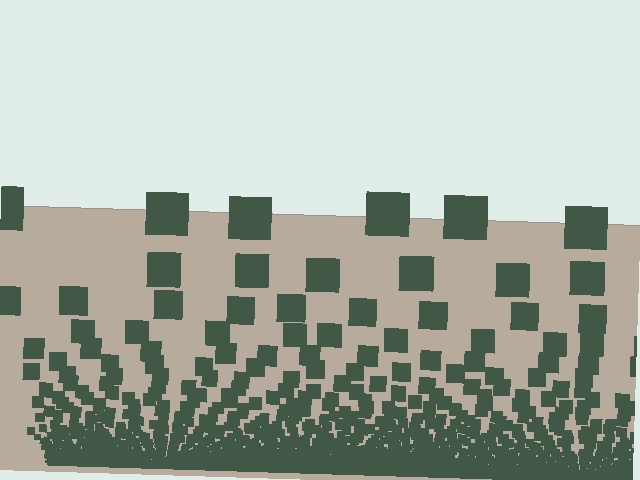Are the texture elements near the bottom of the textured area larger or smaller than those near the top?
Smaller. The gradient is inverted — elements near the bottom are smaller and denser.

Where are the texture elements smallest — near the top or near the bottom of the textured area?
Near the bottom.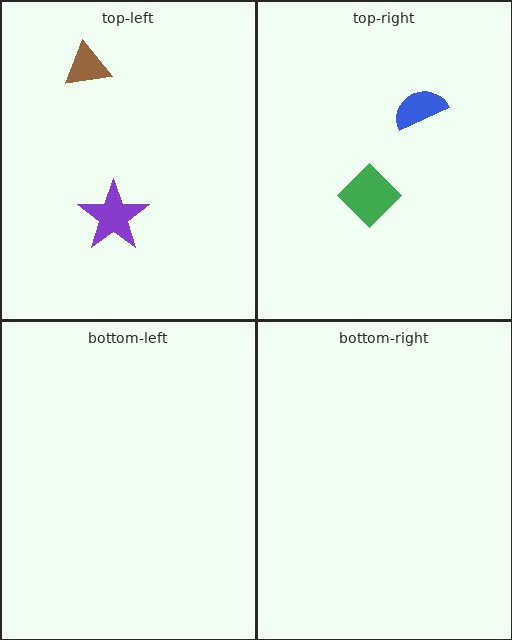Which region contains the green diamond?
The top-right region.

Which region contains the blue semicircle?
The top-right region.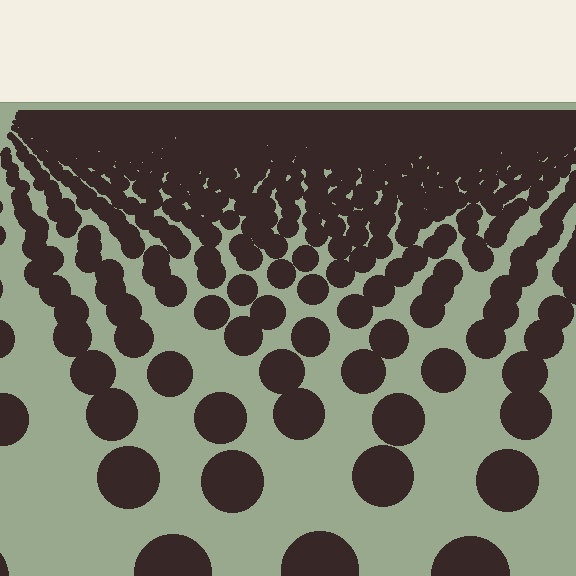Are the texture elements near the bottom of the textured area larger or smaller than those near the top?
Larger. Near the bottom, elements are closer to the viewer and appear at a bigger on-screen size.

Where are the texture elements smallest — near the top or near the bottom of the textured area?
Near the top.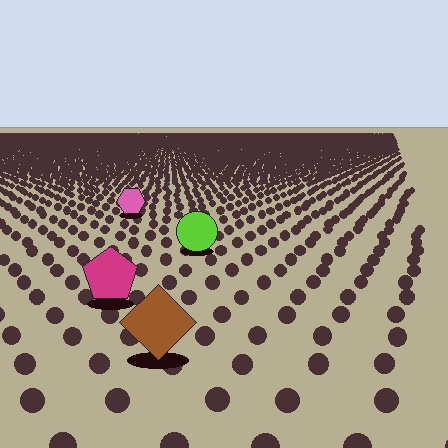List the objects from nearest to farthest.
From nearest to farthest: the brown diamond, the magenta pentagon, the lime circle, the pink hexagon.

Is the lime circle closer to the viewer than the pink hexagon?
Yes. The lime circle is closer — you can tell from the texture gradient: the ground texture is coarser near it.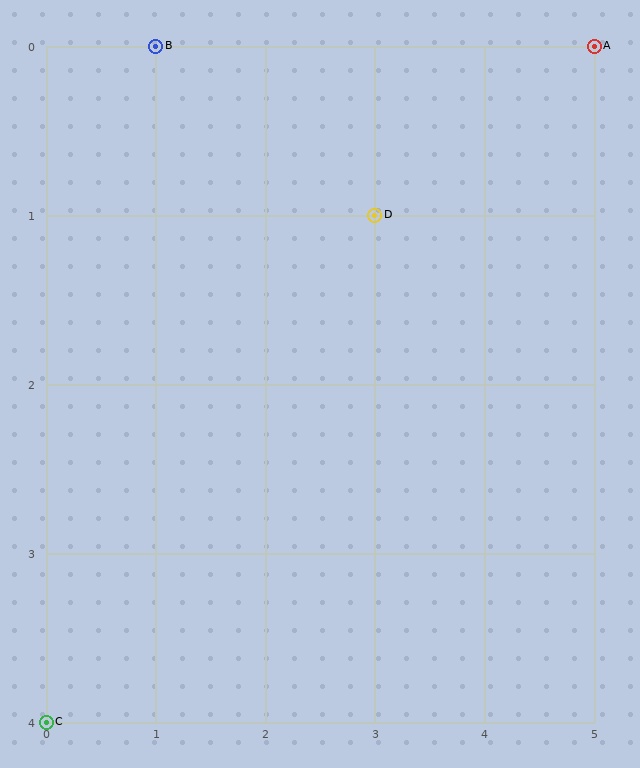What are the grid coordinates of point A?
Point A is at grid coordinates (5, 0).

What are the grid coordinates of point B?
Point B is at grid coordinates (1, 0).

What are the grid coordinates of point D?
Point D is at grid coordinates (3, 1).